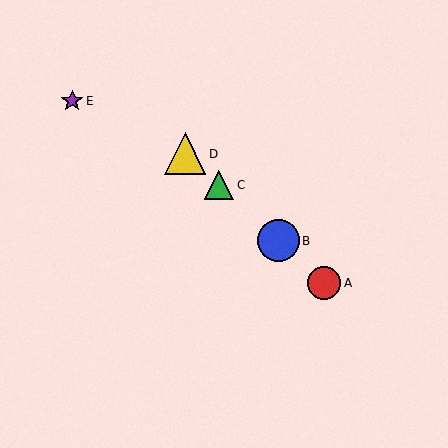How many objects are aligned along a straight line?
4 objects (A, B, C, D) are aligned along a straight line.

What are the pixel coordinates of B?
Object B is at (279, 241).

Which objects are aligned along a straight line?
Objects A, B, C, D are aligned along a straight line.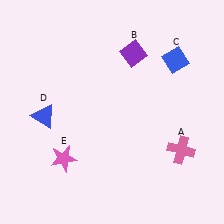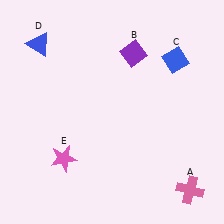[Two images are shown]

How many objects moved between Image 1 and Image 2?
2 objects moved between the two images.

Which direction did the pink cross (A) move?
The pink cross (A) moved down.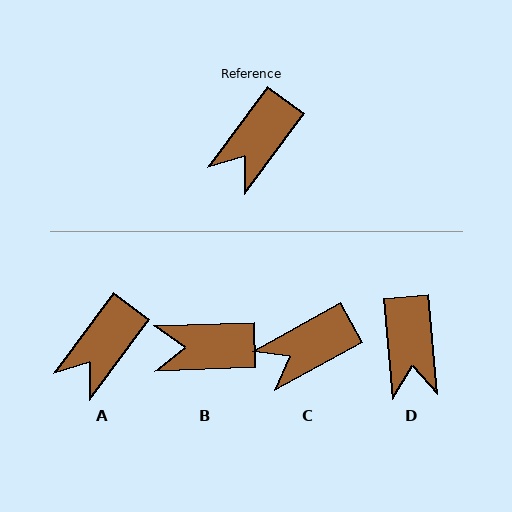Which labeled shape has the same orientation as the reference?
A.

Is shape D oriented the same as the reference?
No, it is off by about 42 degrees.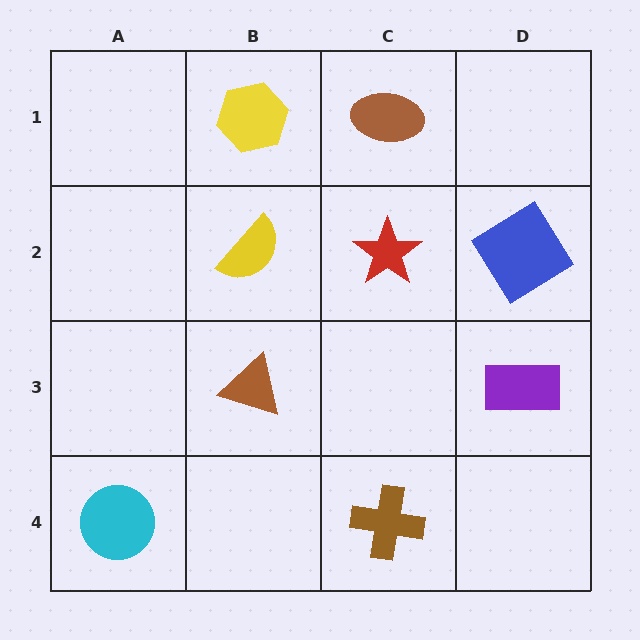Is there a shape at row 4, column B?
No, that cell is empty.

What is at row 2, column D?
A blue diamond.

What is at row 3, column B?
A brown triangle.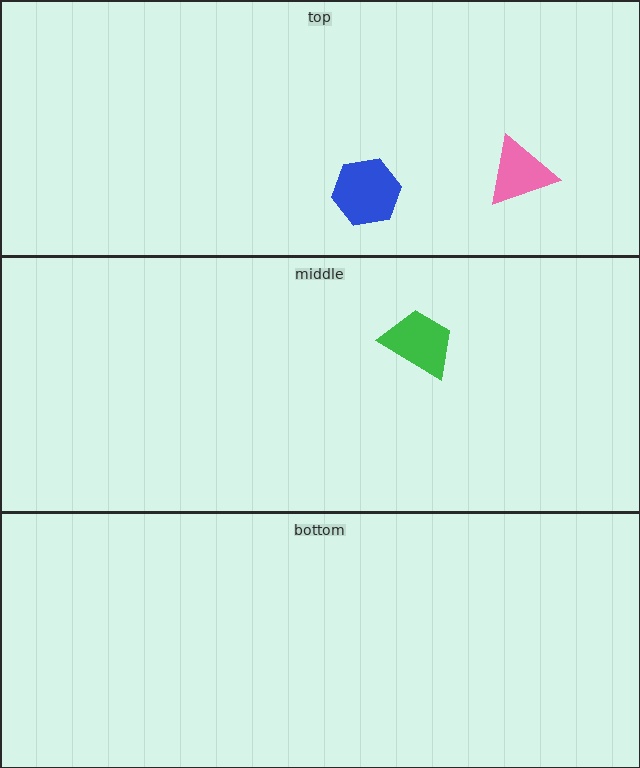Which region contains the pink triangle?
The top region.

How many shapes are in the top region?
2.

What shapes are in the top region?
The pink triangle, the blue hexagon.